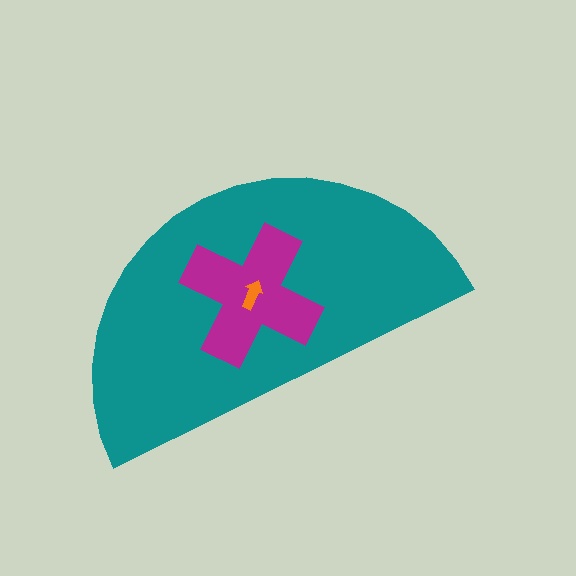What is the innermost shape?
The orange arrow.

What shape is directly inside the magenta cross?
The orange arrow.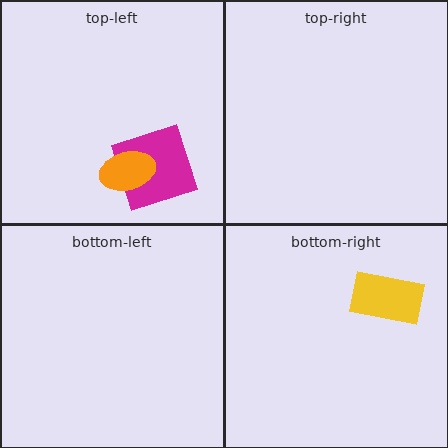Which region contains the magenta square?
The top-left region.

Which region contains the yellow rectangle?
The bottom-right region.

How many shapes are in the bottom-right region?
1.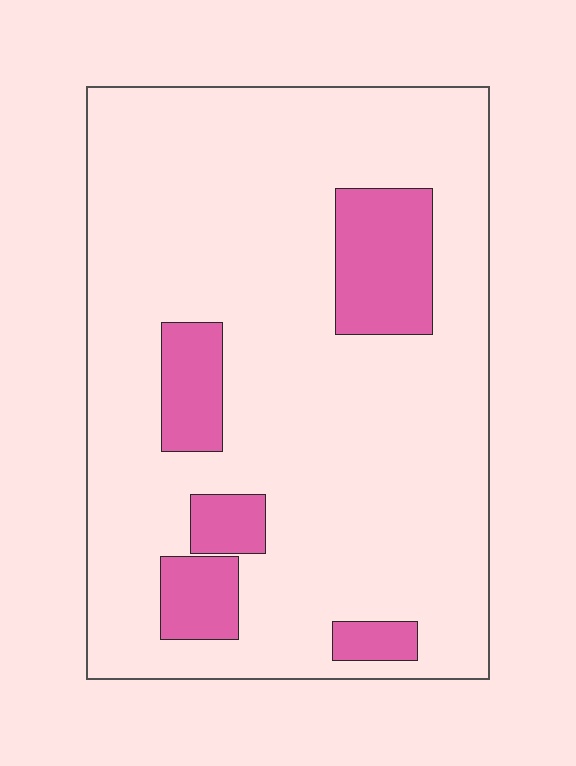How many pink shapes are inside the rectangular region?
5.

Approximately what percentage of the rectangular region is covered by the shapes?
Approximately 15%.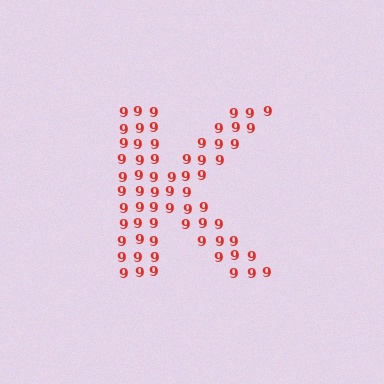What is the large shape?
The large shape is the letter K.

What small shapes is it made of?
It is made of small digit 9's.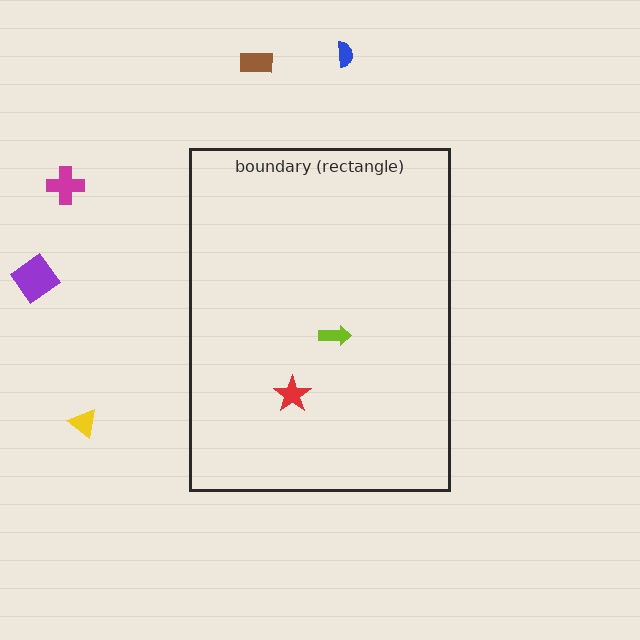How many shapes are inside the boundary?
2 inside, 5 outside.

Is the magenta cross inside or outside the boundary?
Outside.